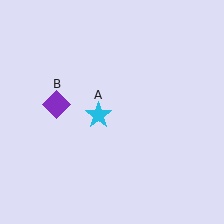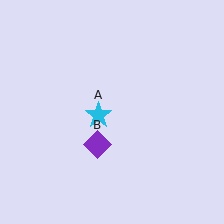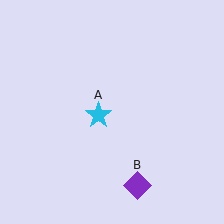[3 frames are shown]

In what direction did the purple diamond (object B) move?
The purple diamond (object B) moved down and to the right.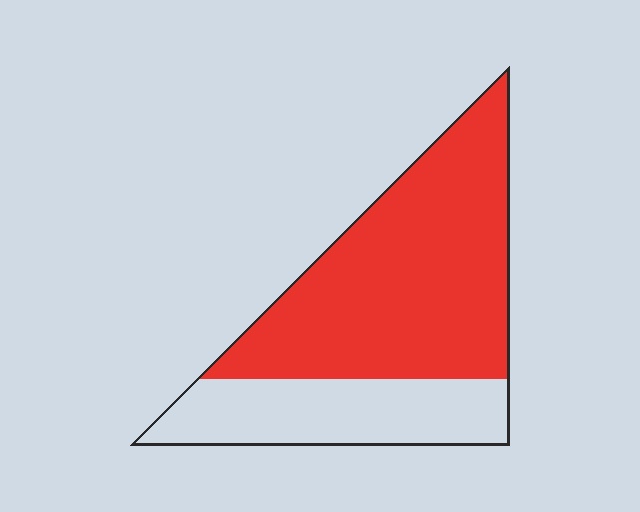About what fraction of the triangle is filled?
About two thirds (2/3).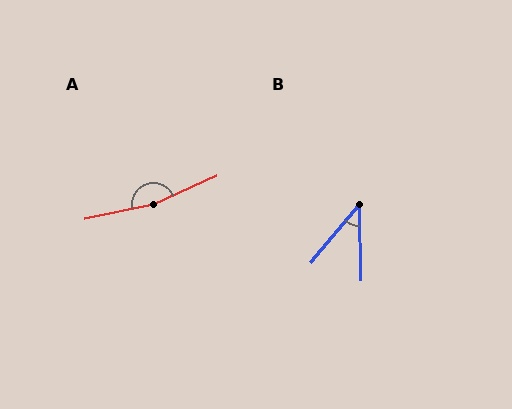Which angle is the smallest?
B, at approximately 41 degrees.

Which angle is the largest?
A, at approximately 167 degrees.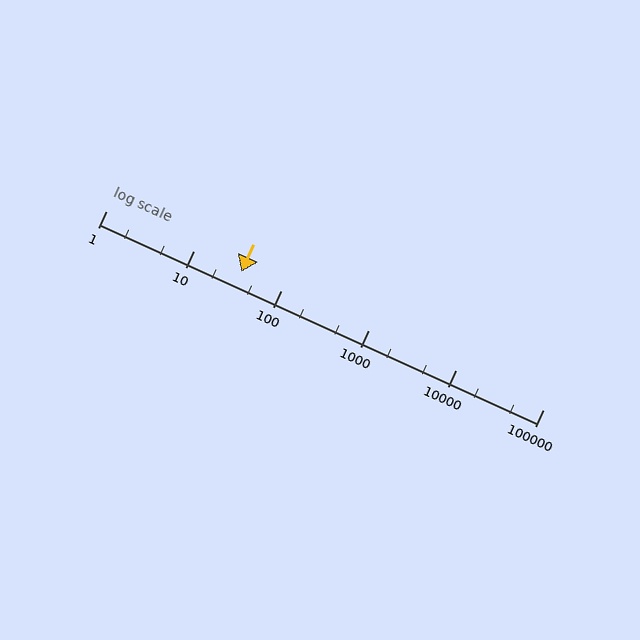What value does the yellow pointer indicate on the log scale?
The pointer indicates approximately 35.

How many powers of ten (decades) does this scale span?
The scale spans 5 decades, from 1 to 100000.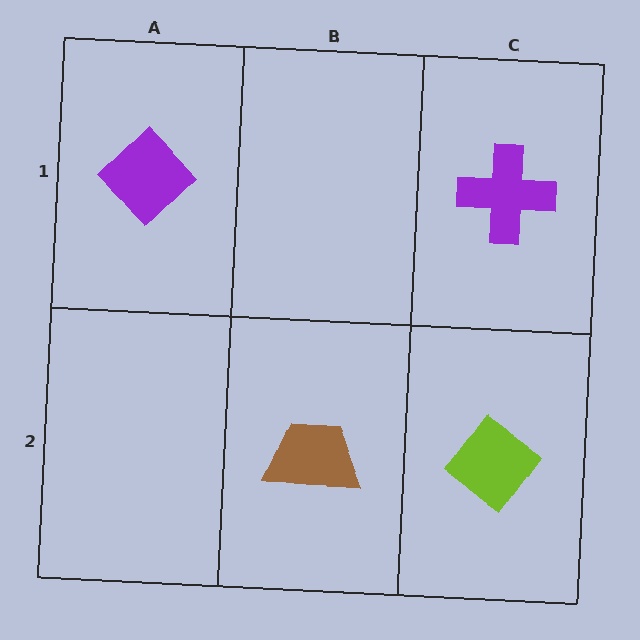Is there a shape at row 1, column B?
No, that cell is empty.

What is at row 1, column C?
A purple cross.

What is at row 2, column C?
A lime diamond.